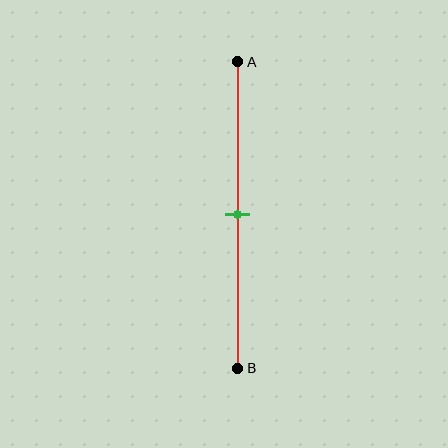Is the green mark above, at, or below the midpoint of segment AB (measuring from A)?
The green mark is approximately at the midpoint of segment AB.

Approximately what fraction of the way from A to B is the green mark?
The green mark is approximately 50% of the way from A to B.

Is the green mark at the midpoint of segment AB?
Yes, the mark is approximately at the midpoint.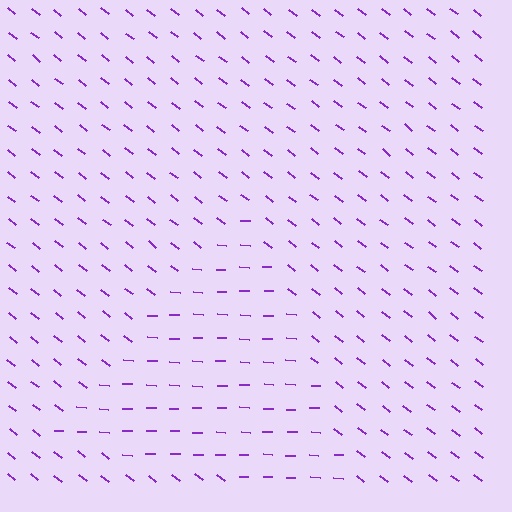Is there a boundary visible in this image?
Yes, there is a texture boundary formed by a change in line orientation.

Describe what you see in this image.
The image is filled with small purple line segments. A triangle region in the image has lines oriented differently from the surrounding lines, creating a visible texture boundary.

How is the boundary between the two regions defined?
The boundary is defined purely by a change in line orientation (approximately 36 degrees difference). All lines are the same color and thickness.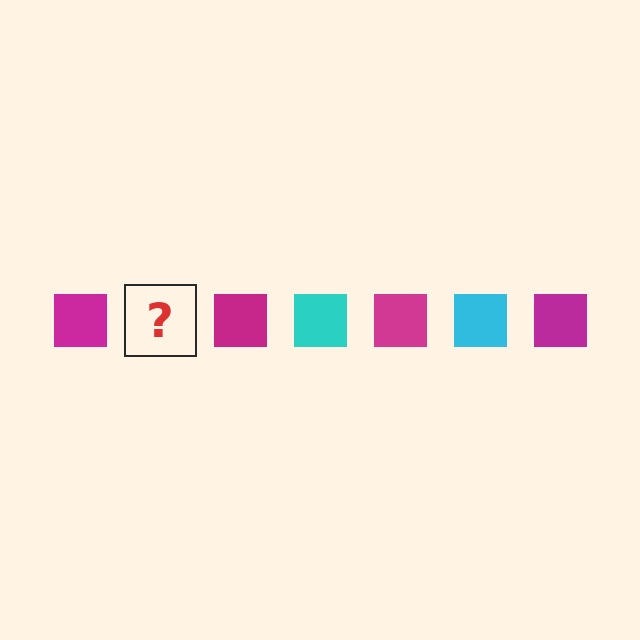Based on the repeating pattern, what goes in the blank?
The blank should be a cyan square.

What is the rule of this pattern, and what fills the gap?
The rule is that the pattern cycles through magenta, cyan squares. The gap should be filled with a cyan square.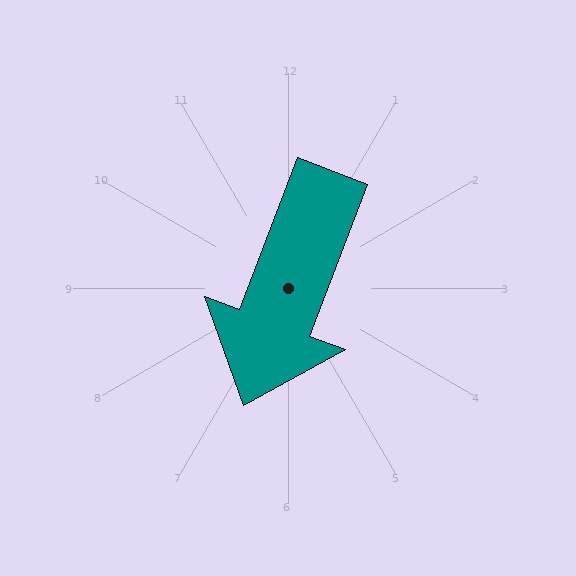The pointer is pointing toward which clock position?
Roughly 7 o'clock.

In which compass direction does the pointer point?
South.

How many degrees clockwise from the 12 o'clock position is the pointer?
Approximately 201 degrees.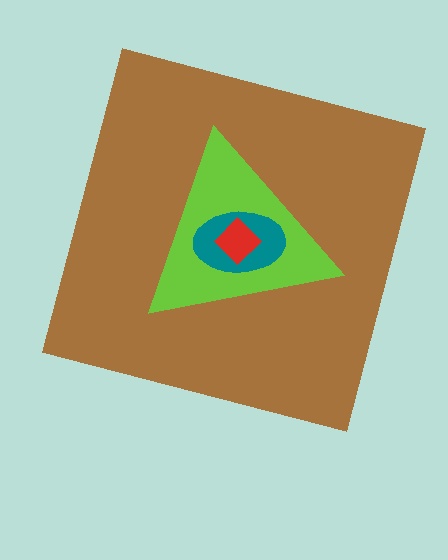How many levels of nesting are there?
4.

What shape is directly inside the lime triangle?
The teal ellipse.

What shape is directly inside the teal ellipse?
The red diamond.